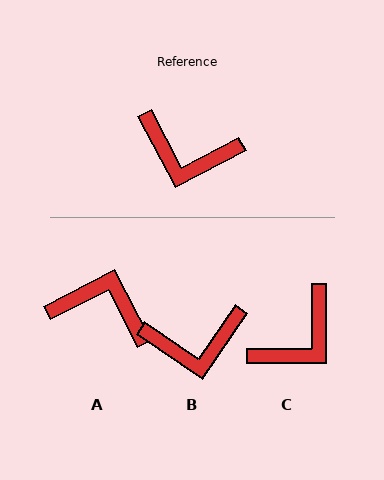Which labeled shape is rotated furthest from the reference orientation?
A, about 180 degrees away.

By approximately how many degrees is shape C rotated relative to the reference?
Approximately 62 degrees counter-clockwise.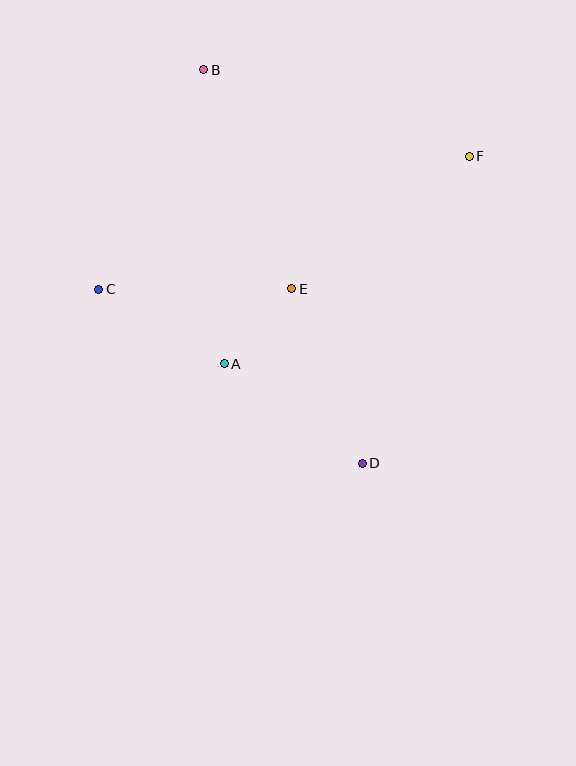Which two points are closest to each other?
Points A and E are closest to each other.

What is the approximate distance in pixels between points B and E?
The distance between B and E is approximately 236 pixels.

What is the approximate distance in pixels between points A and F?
The distance between A and F is approximately 321 pixels.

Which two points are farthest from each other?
Points B and D are farthest from each other.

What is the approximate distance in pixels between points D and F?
The distance between D and F is approximately 325 pixels.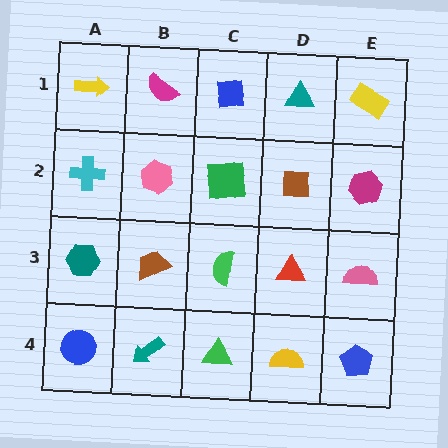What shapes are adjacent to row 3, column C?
A green square (row 2, column C), a green triangle (row 4, column C), a brown trapezoid (row 3, column B), a red triangle (row 3, column D).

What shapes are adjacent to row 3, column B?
A pink hexagon (row 2, column B), a teal arrow (row 4, column B), a teal hexagon (row 3, column A), a green semicircle (row 3, column C).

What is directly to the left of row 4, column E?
A yellow semicircle.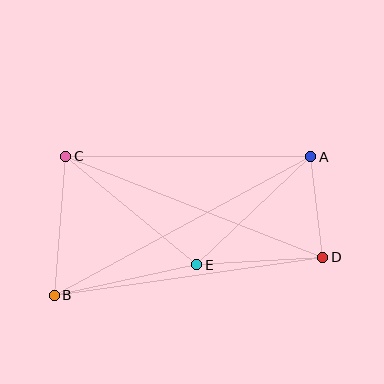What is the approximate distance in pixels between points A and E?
The distance between A and E is approximately 157 pixels.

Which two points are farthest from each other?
Points A and B are farthest from each other.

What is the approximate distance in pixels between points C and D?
The distance between C and D is approximately 276 pixels.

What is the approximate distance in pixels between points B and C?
The distance between B and C is approximately 139 pixels.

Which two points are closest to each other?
Points A and D are closest to each other.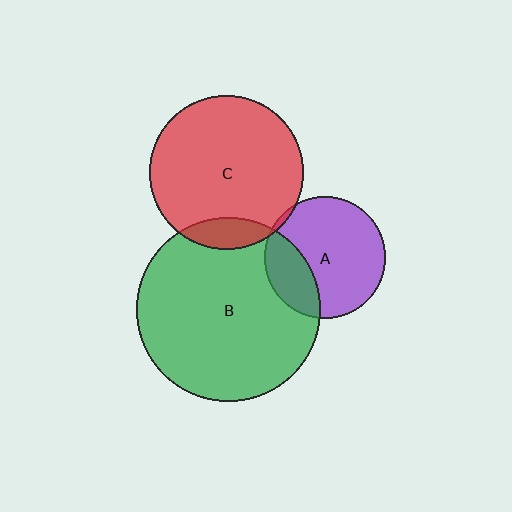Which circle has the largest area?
Circle B (green).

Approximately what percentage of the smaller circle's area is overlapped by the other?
Approximately 10%.